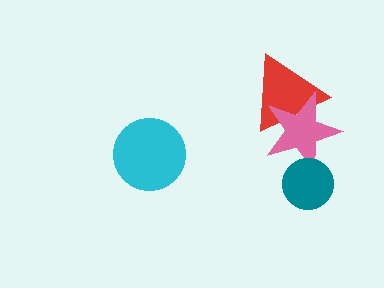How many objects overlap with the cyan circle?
0 objects overlap with the cyan circle.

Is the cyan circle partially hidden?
No, no other shape covers it.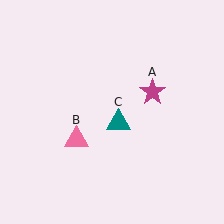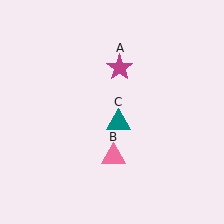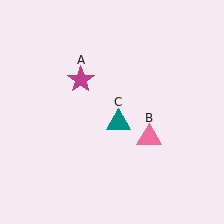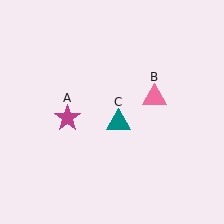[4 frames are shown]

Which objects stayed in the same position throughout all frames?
Teal triangle (object C) remained stationary.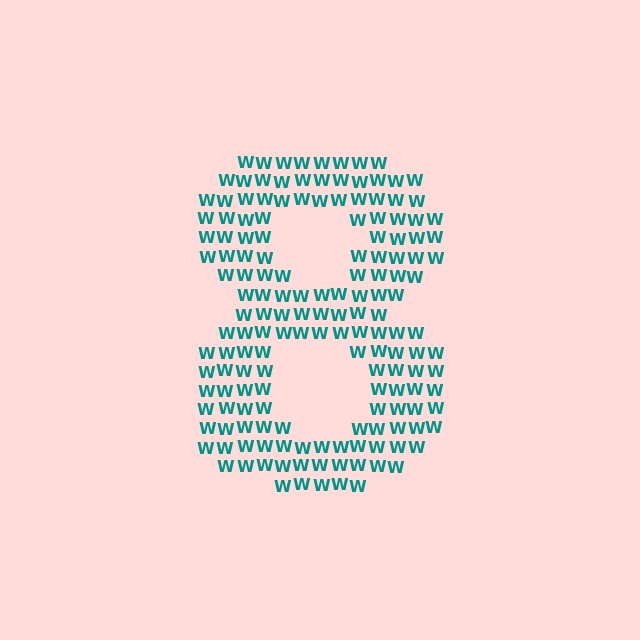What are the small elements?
The small elements are letter W's.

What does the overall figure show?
The overall figure shows the digit 8.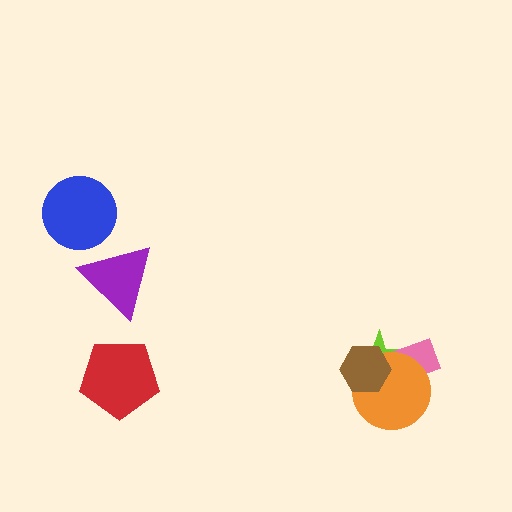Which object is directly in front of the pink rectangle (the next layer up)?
The orange circle is directly in front of the pink rectangle.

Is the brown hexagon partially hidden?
No, no other shape covers it.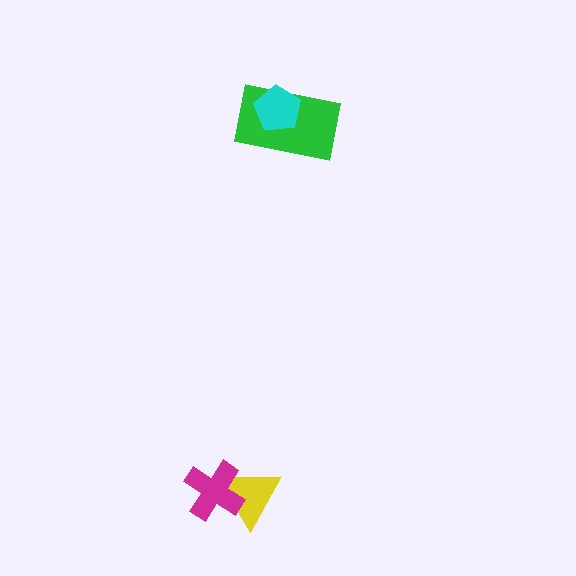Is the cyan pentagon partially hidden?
No, no other shape covers it.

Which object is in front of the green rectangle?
The cyan pentagon is in front of the green rectangle.